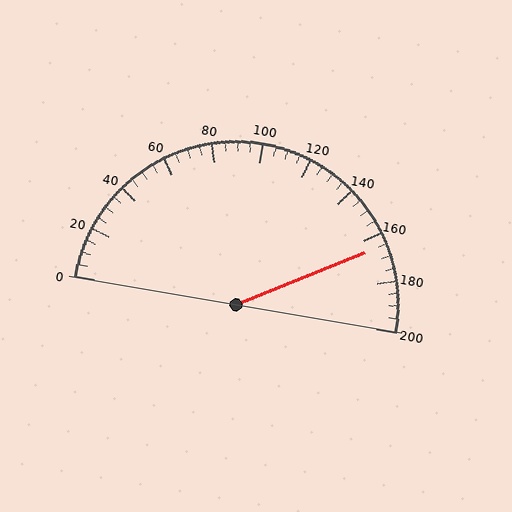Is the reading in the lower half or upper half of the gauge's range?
The reading is in the upper half of the range (0 to 200).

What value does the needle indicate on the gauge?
The needle indicates approximately 165.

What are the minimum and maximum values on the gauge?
The gauge ranges from 0 to 200.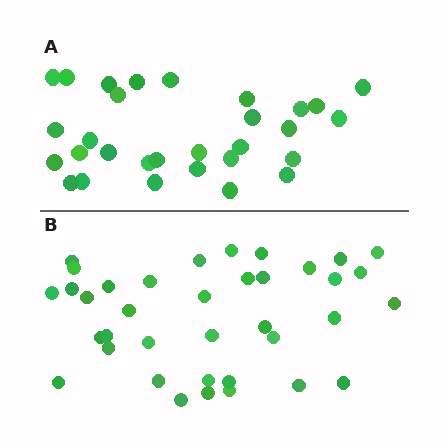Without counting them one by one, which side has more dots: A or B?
Region B (the bottom region) has more dots.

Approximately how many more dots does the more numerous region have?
Region B has roughly 8 or so more dots than region A.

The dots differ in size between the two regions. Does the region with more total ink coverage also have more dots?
No. Region A has more total ink coverage because its dots are larger, but region B actually contains more individual dots. Total area can be misleading — the number of items is what matters here.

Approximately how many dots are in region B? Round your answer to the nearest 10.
About 40 dots. (The exact count is 37, which rounds to 40.)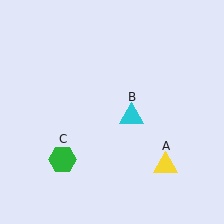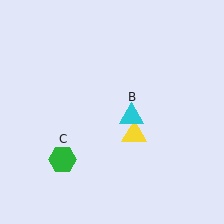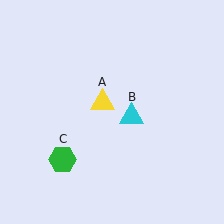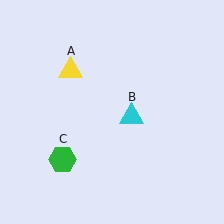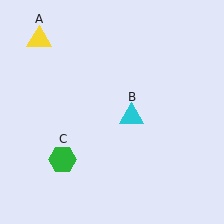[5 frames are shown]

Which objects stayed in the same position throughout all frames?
Cyan triangle (object B) and green hexagon (object C) remained stationary.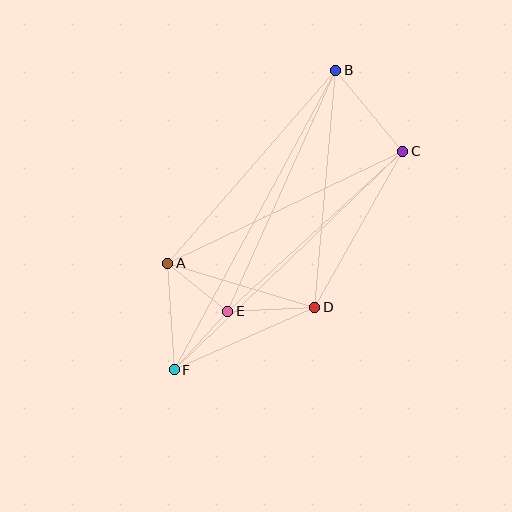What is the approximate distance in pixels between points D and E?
The distance between D and E is approximately 87 pixels.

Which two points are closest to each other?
Points A and E are closest to each other.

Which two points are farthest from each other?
Points B and F are farthest from each other.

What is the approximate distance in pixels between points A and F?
The distance between A and F is approximately 107 pixels.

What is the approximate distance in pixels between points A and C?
The distance between A and C is approximately 260 pixels.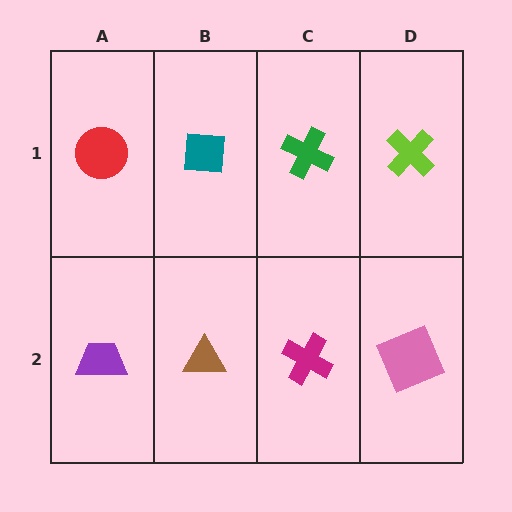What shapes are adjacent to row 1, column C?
A magenta cross (row 2, column C), a teal square (row 1, column B), a lime cross (row 1, column D).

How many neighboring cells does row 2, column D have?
2.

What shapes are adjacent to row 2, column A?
A red circle (row 1, column A), a brown triangle (row 2, column B).